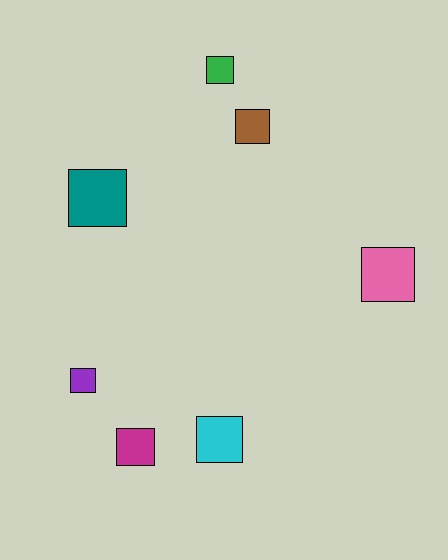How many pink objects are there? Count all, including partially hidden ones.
There is 1 pink object.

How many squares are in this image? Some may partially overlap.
There are 7 squares.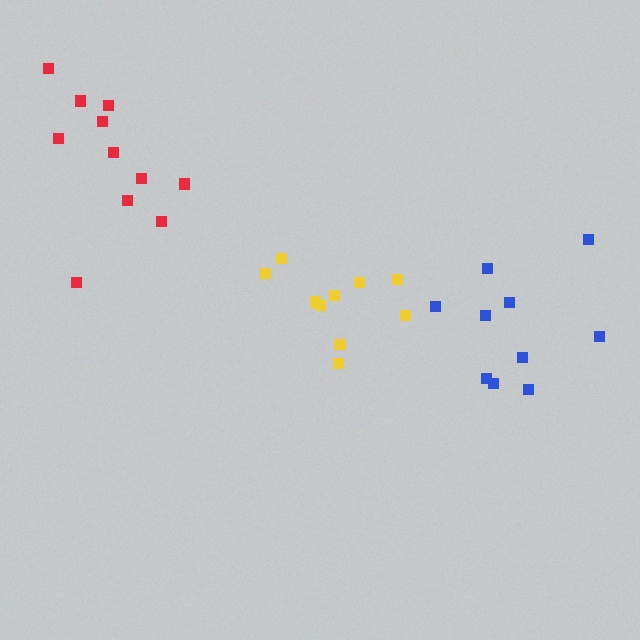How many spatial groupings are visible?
There are 3 spatial groupings.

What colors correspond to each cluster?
The clusters are colored: red, yellow, blue.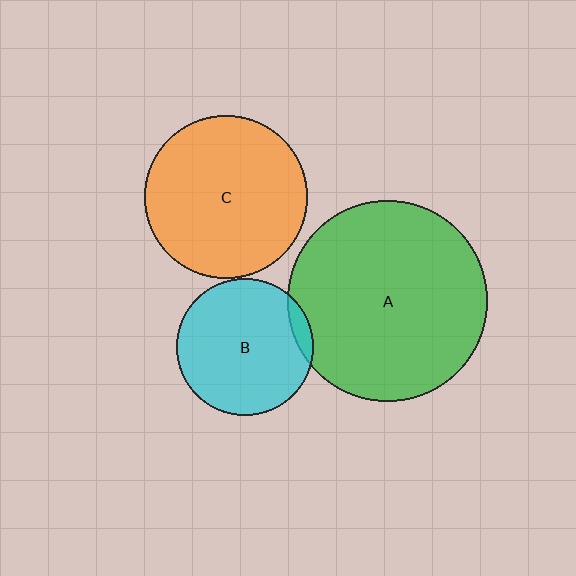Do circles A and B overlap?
Yes.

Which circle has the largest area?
Circle A (green).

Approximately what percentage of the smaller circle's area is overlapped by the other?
Approximately 5%.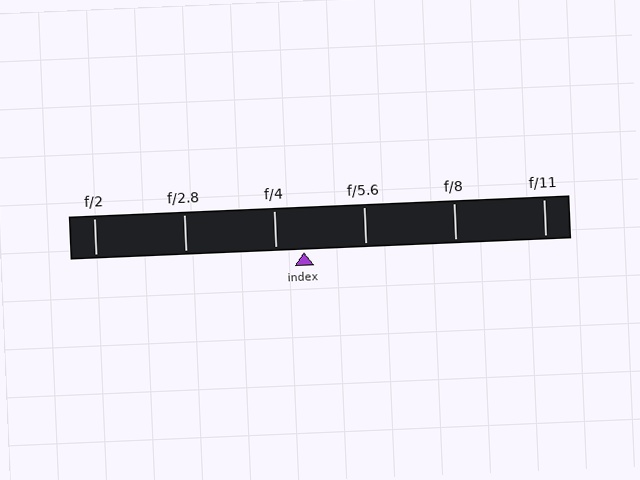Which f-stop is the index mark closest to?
The index mark is closest to f/4.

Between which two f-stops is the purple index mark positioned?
The index mark is between f/4 and f/5.6.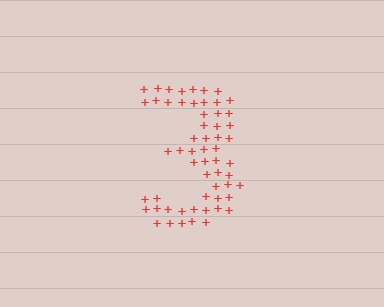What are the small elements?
The small elements are plus signs.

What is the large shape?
The large shape is the digit 3.